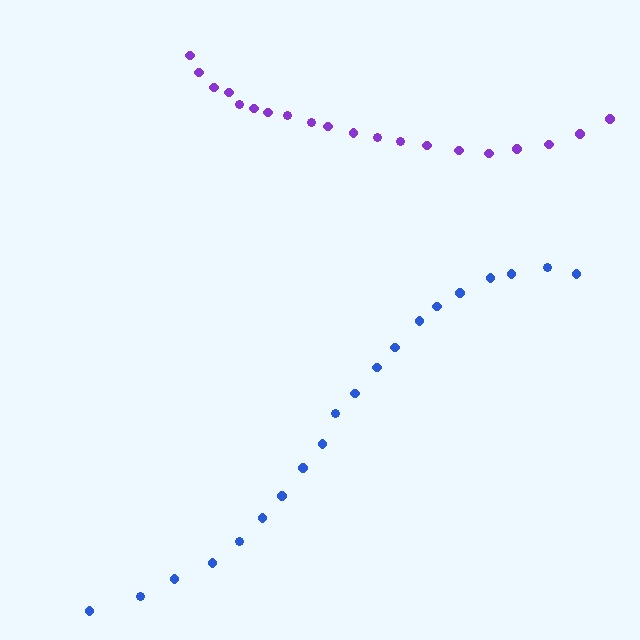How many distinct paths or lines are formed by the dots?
There are 2 distinct paths.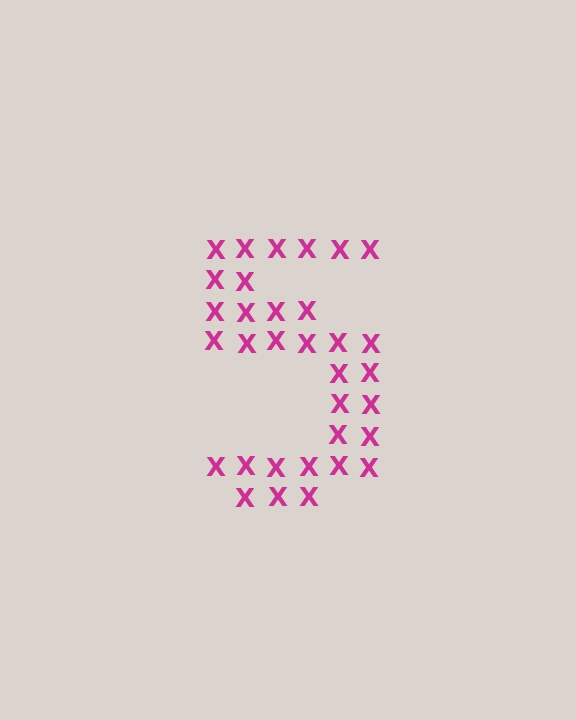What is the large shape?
The large shape is the digit 5.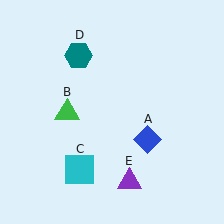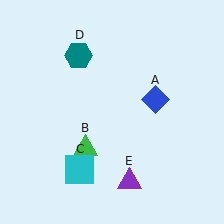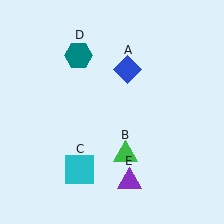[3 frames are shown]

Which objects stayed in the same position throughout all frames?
Cyan square (object C) and teal hexagon (object D) and purple triangle (object E) remained stationary.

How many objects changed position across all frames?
2 objects changed position: blue diamond (object A), green triangle (object B).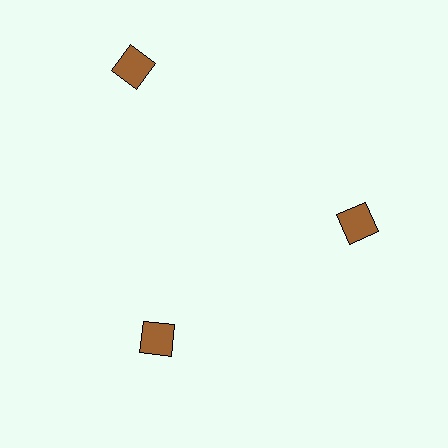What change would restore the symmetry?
The symmetry would be restored by moving it inward, back onto the ring so that all 3 diamonds sit at equal angles and equal distance from the center.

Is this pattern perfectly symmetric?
No. The 3 brown diamonds are arranged in a ring, but one element near the 11 o'clock position is pushed outward from the center, breaking the 3-fold rotational symmetry.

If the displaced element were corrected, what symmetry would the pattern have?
It would have 3-fold rotational symmetry — the pattern would map onto itself every 120 degrees.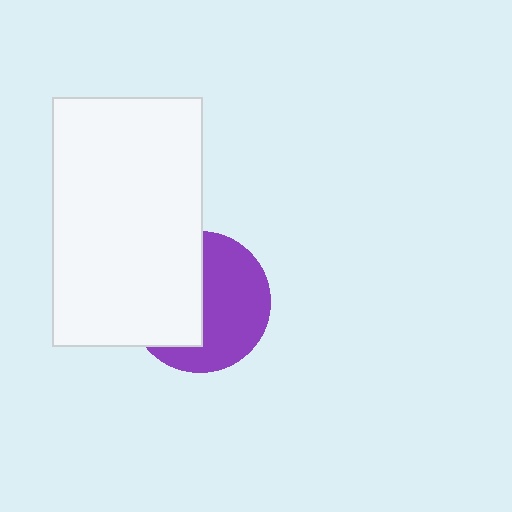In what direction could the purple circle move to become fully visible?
The purple circle could move right. That would shift it out from behind the white rectangle entirely.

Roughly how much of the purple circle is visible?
About half of it is visible (roughly 54%).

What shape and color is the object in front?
The object in front is a white rectangle.